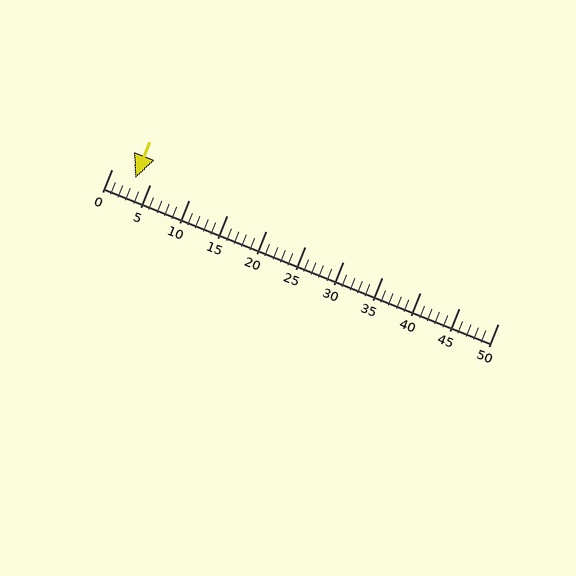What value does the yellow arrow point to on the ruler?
The yellow arrow points to approximately 3.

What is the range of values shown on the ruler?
The ruler shows values from 0 to 50.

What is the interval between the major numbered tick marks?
The major tick marks are spaced 5 units apart.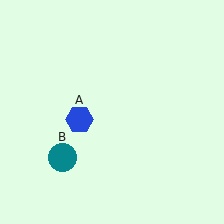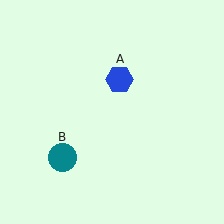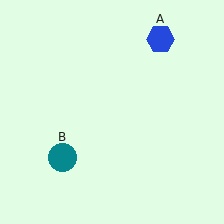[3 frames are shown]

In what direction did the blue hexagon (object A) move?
The blue hexagon (object A) moved up and to the right.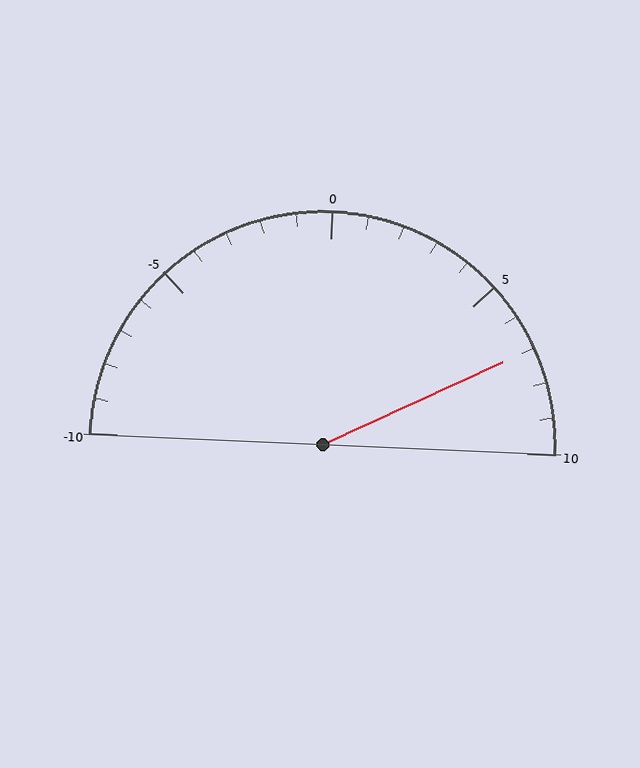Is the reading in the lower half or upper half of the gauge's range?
The reading is in the upper half of the range (-10 to 10).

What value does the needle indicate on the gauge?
The needle indicates approximately 7.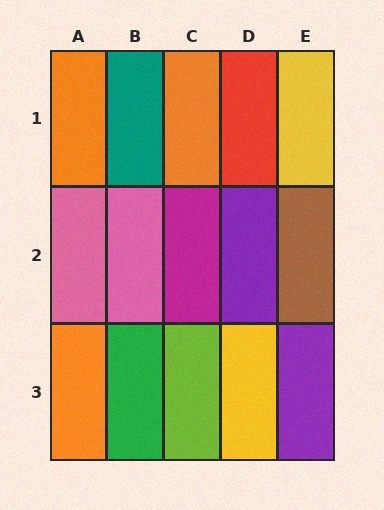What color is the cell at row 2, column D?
Purple.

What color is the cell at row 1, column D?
Red.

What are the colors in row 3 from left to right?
Orange, green, lime, yellow, purple.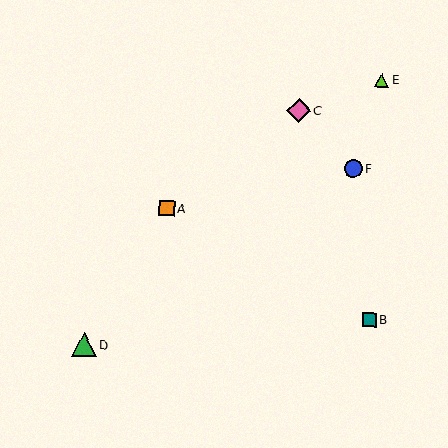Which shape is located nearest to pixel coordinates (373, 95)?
The lime triangle (labeled E) at (382, 80) is nearest to that location.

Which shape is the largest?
The green triangle (labeled D) is the largest.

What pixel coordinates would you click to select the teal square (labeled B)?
Click at (370, 320) to select the teal square B.